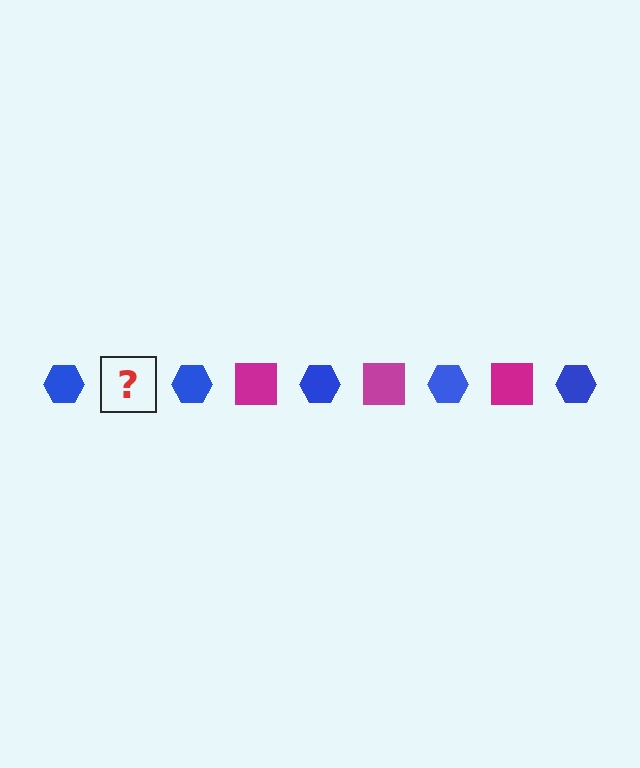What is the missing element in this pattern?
The missing element is a magenta square.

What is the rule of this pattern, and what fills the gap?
The rule is that the pattern alternates between blue hexagon and magenta square. The gap should be filled with a magenta square.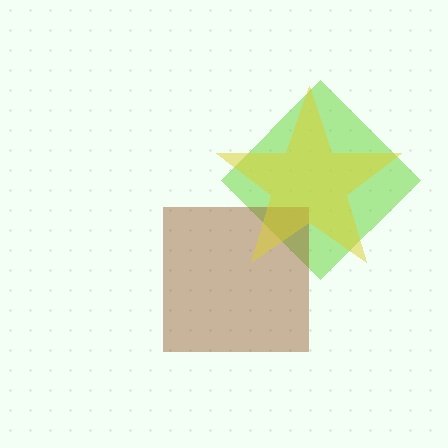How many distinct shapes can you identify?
There are 3 distinct shapes: a lime diamond, a brown square, a yellow star.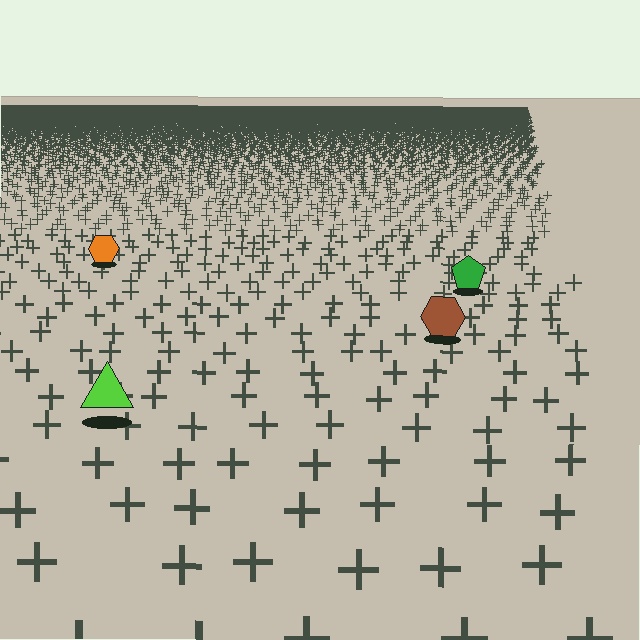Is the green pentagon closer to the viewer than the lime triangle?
No. The lime triangle is closer — you can tell from the texture gradient: the ground texture is coarser near it.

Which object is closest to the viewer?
The lime triangle is closest. The texture marks near it are larger and more spread out.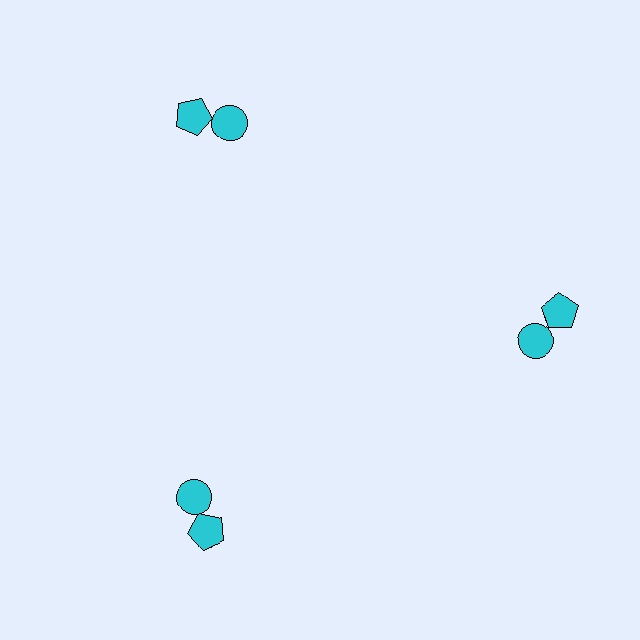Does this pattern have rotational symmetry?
Yes, this pattern has 3-fold rotational symmetry. It looks the same after rotating 120 degrees around the center.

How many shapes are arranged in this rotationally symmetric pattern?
There are 6 shapes, arranged in 3 groups of 2.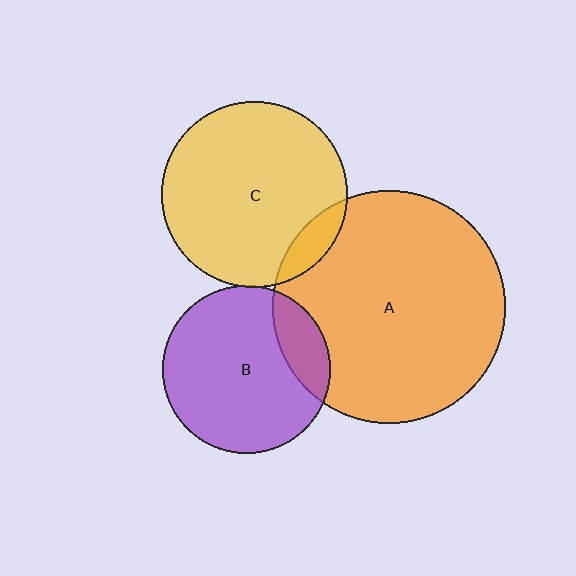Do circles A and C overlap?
Yes.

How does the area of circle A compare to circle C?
Approximately 1.6 times.